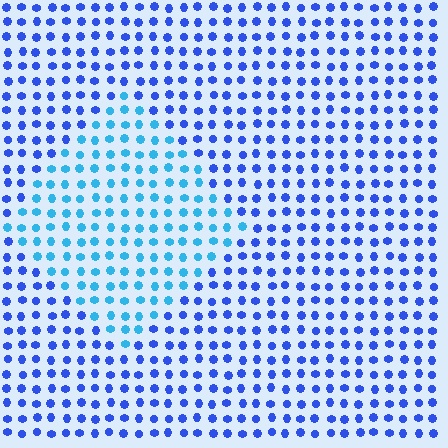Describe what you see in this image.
The image is filled with small blue elements in a uniform arrangement. A diamond-shaped region is visible where the elements are tinted to a slightly different hue, forming a subtle color boundary.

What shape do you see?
I see a diamond.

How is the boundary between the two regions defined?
The boundary is defined purely by a slight shift in hue (about 33 degrees). Spacing, size, and orientation are identical on both sides.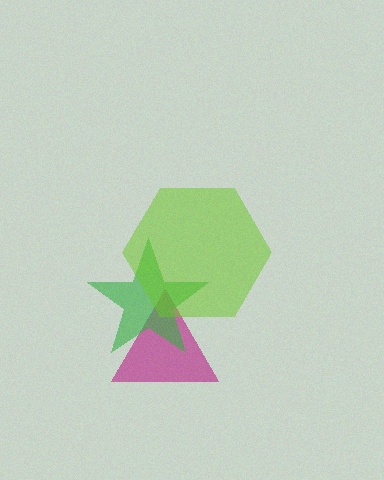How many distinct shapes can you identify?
There are 3 distinct shapes: a magenta triangle, a green star, a lime hexagon.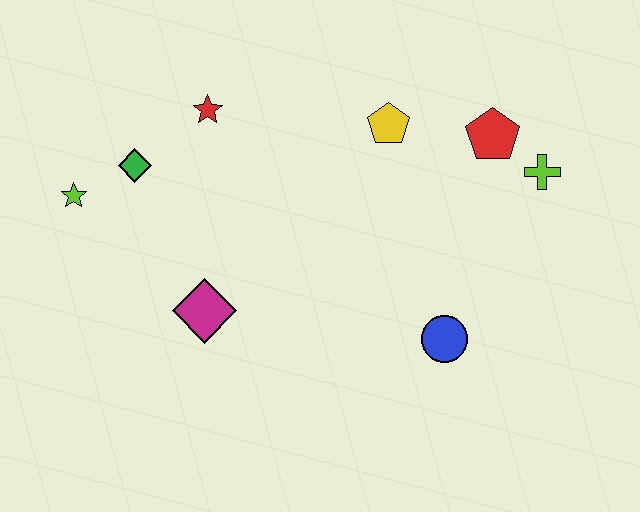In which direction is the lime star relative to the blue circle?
The lime star is to the left of the blue circle.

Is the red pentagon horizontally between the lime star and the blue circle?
No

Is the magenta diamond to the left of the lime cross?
Yes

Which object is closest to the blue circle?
The lime cross is closest to the blue circle.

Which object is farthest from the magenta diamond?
The lime cross is farthest from the magenta diamond.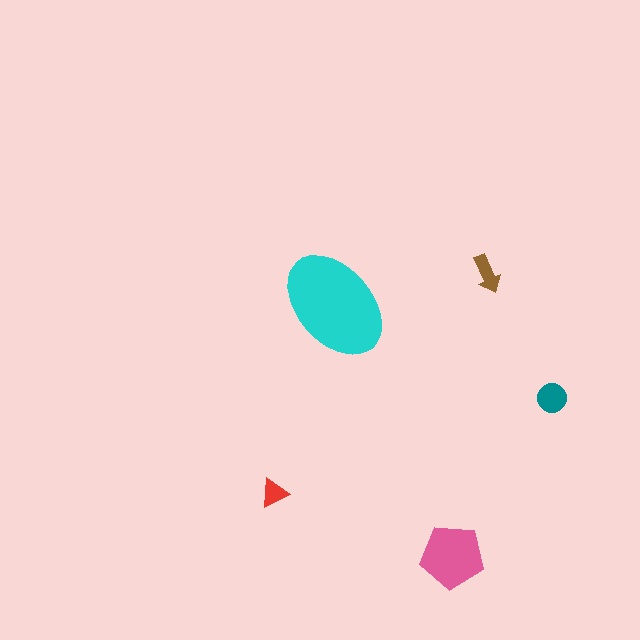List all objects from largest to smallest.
The cyan ellipse, the pink pentagon, the teal circle, the brown arrow, the red triangle.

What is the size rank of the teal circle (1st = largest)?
3rd.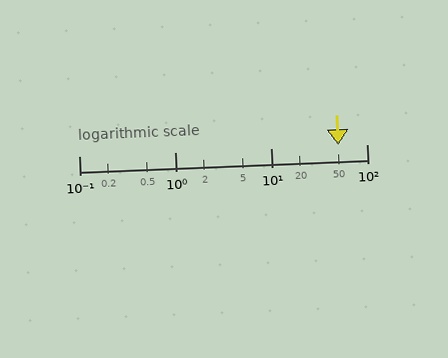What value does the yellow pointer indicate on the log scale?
The pointer indicates approximately 50.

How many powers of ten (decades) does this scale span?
The scale spans 3 decades, from 0.1 to 100.